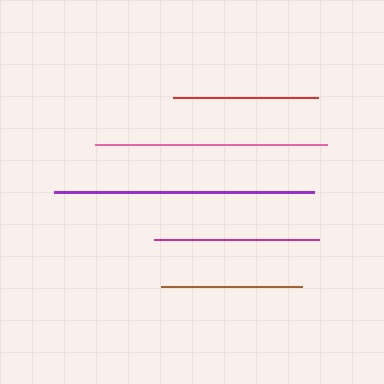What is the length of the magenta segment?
The magenta segment is approximately 165 pixels long.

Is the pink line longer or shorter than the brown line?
The pink line is longer than the brown line.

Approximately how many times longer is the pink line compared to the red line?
The pink line is approximately 1.6 times the length of the red line.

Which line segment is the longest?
The purple line is the longest at approximately 261 pixels.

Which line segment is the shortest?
The brown line is the shortest at approximately 141 pixels.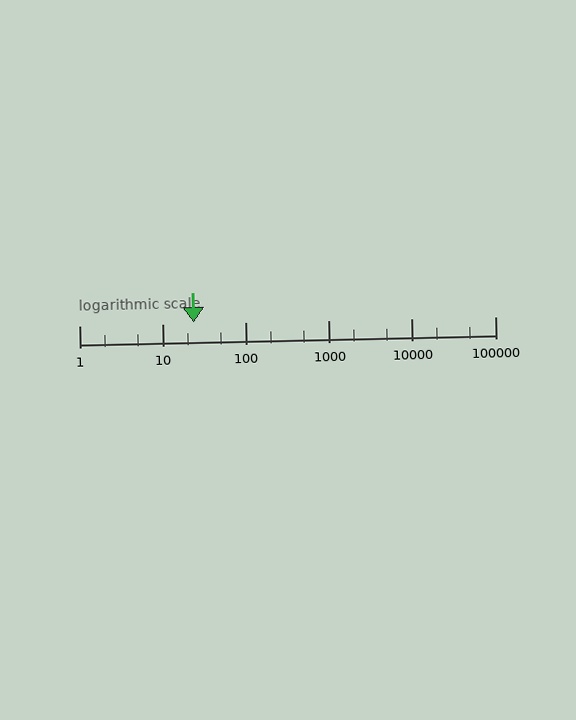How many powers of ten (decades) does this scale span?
The scale spans 5 decades, from 1 to 100000.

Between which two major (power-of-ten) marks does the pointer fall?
The pointer is between 10 and 100.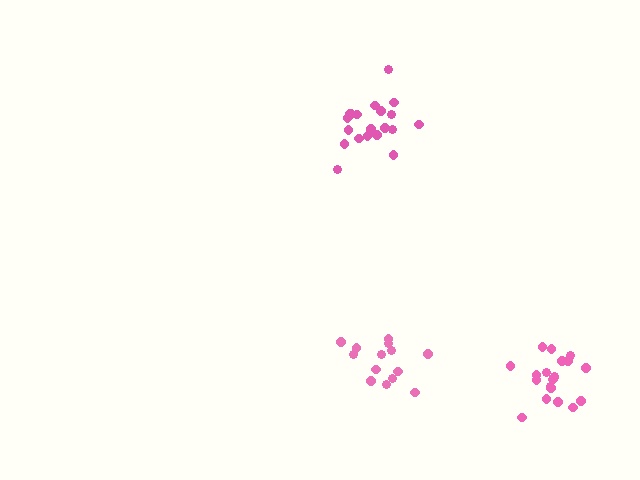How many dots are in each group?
Group 1: 20 dots, Group 2: 14 dots, Group 3: 20 dots (54 total).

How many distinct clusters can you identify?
There are 3 distinct clusters.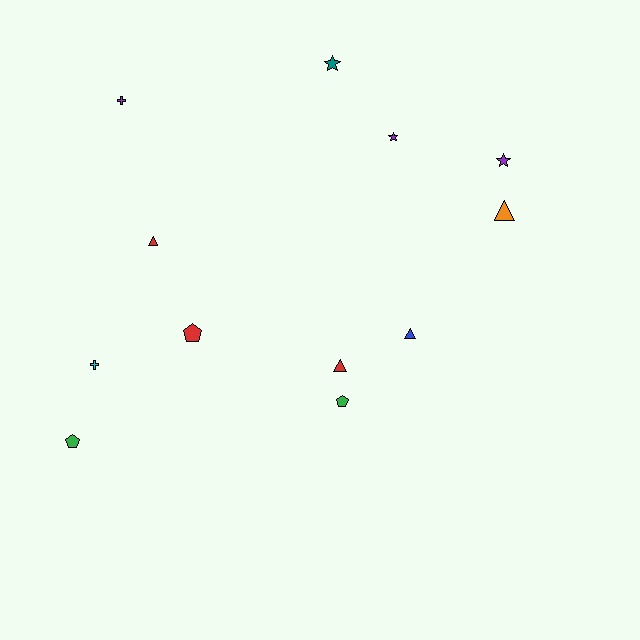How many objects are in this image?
There are 12 objects.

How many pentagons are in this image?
There are 3 pentagons.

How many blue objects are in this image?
There is 1 blue object.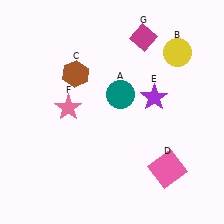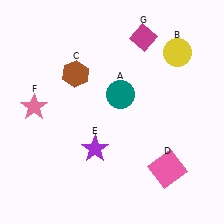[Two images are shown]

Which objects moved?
The objects that moved are: the purple star (E), the pink star (F).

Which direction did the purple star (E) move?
The purple star (E) moved left.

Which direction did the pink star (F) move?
The pink star (F) moved left.